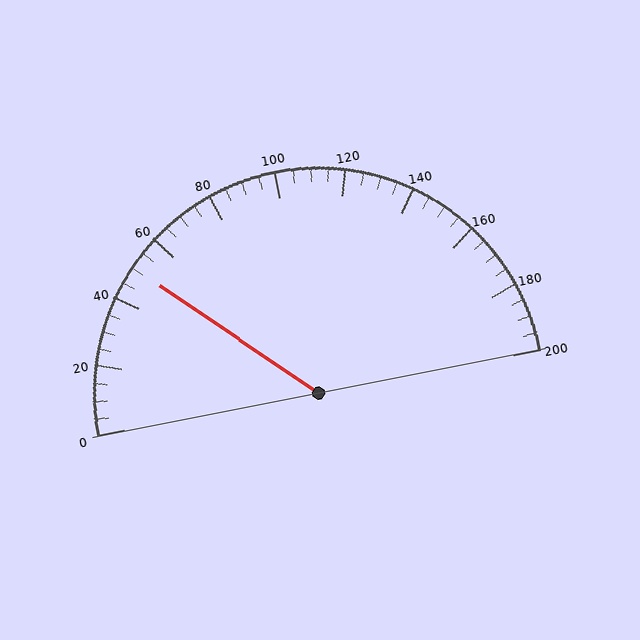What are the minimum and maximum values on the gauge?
The gauge ranges from 0 to 200.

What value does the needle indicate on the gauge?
The needle indicates approximately 50.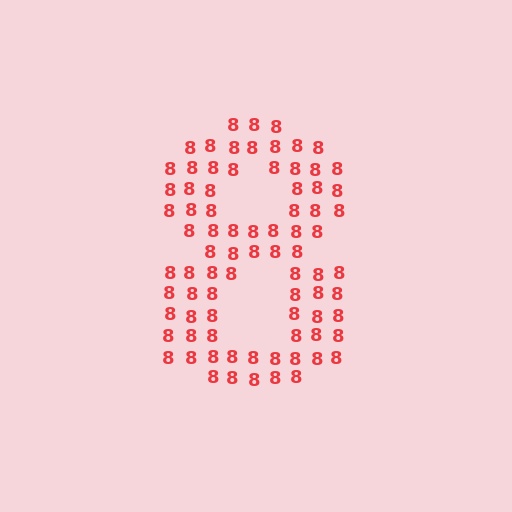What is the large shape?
The large shape is the digit 8.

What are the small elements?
The small elements are digit 8's.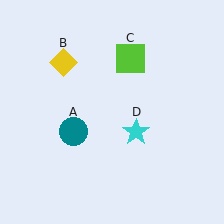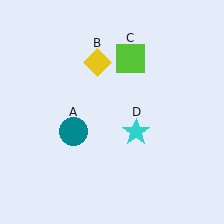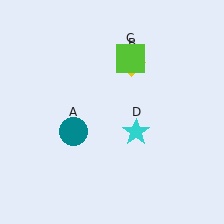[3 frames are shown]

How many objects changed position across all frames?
1 object changed position: yellow diamond (object B).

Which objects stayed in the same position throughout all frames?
Teal circle (object A) and lime square (object C) and cyan star (object D) remained stationary.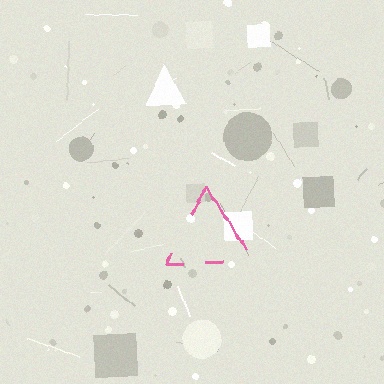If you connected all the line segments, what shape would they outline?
They would outline a triangle.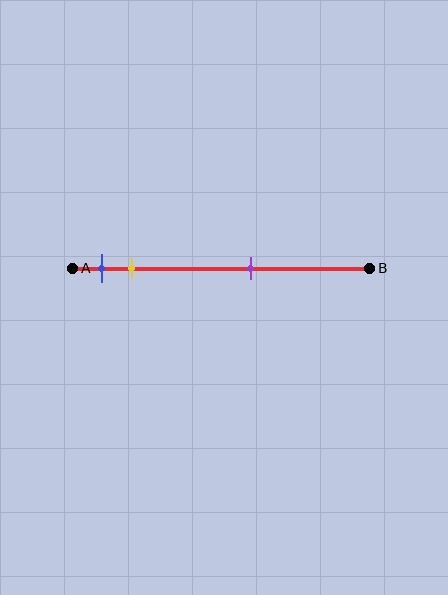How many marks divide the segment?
There are 3 marks dividing the segment.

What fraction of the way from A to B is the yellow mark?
The yellow mark is approximately 20% (0.2) of the way from A to B.